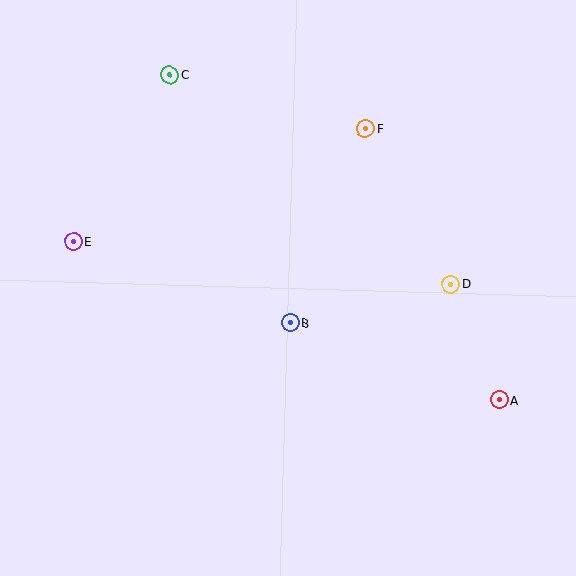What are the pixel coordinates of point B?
Point B is at (290, 323).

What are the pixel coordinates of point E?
Point E is at (73, 242).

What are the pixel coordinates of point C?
Point C is at (170, 75).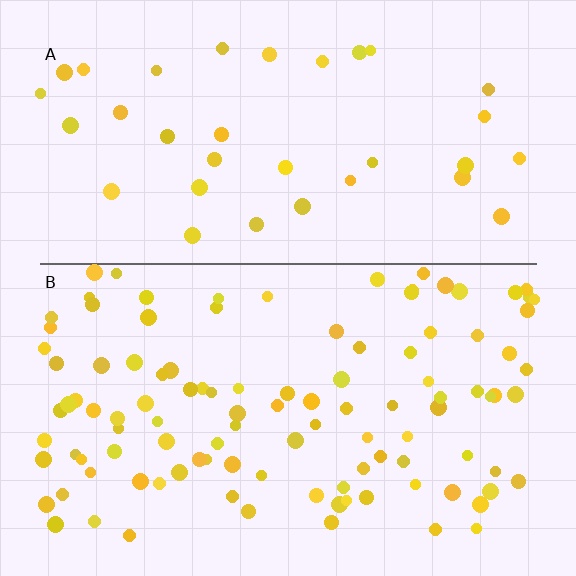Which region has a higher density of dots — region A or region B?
B (the bottom).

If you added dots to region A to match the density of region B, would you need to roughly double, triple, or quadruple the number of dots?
Approximately triple.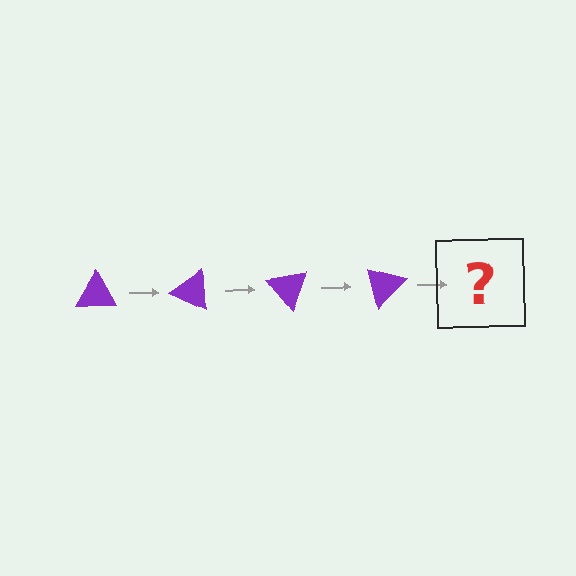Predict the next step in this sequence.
The next step is a purple triangle rotated 100 degrees.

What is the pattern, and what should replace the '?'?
The pattern is that the triangle rotates 25 degrees each step. The '?' should be a purple triangle rotated 100 degrees.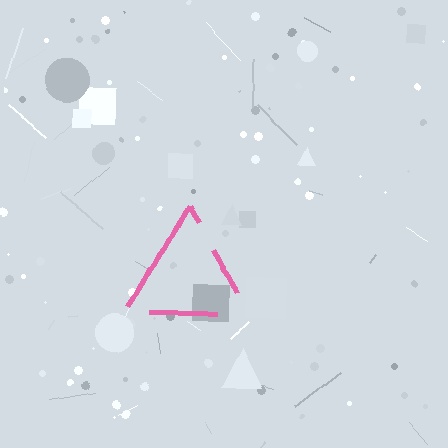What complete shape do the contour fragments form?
The contour fragments form a triangle.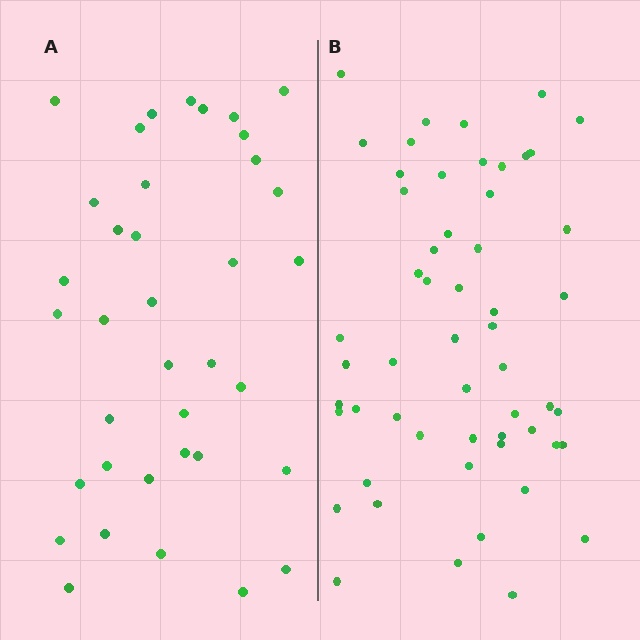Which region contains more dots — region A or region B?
Region B (the right region) has more dots.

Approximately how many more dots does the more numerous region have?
Region B has approximately 20 more dots than region A.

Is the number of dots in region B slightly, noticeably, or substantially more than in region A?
Region B has substantially more. The ratio is roughly 1.5 to 1.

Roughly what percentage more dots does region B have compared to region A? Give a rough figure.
About 50% more.